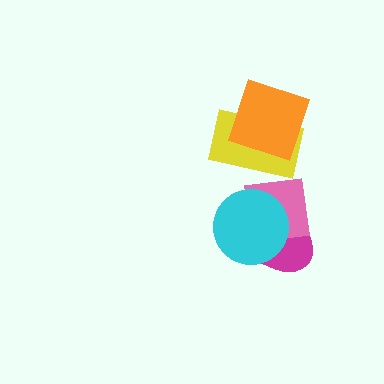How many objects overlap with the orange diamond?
1 object overlaps with the orange diamond.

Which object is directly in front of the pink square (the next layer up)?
The cyan circle is directly in front of the pink square.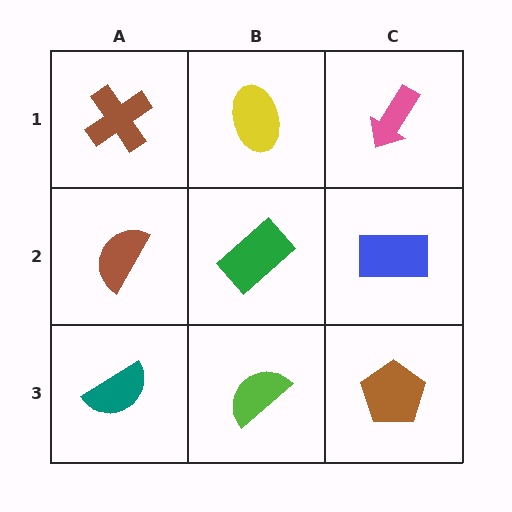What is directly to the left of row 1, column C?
A yellow ellipse.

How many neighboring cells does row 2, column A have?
3.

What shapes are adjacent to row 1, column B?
A green rectangle (row 2, column B), a brown cross (row 1, column A), a pink arrow (row 1, column C).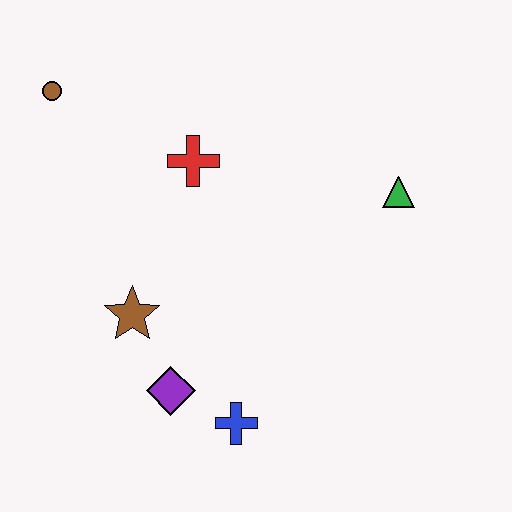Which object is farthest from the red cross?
The blue cross is farthest from the red cross.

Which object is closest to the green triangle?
The red cross is closest to the green triangle.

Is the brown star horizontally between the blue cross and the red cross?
No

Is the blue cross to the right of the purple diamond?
Yes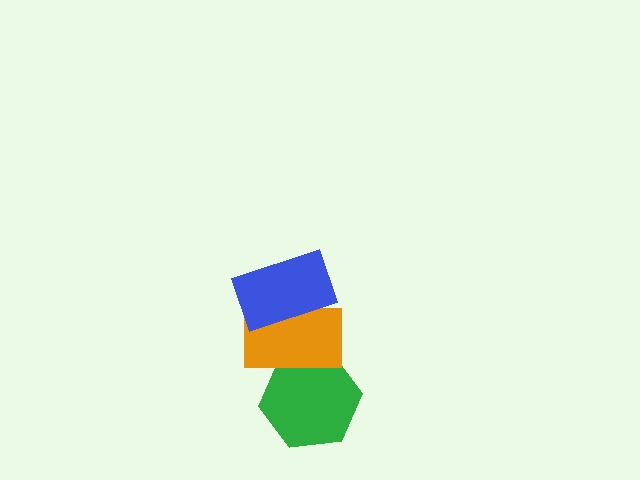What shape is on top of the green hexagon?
The orange rectangle is on top of the green hexagon.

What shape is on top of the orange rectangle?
The blue rectangle is on top of the orange rectangle.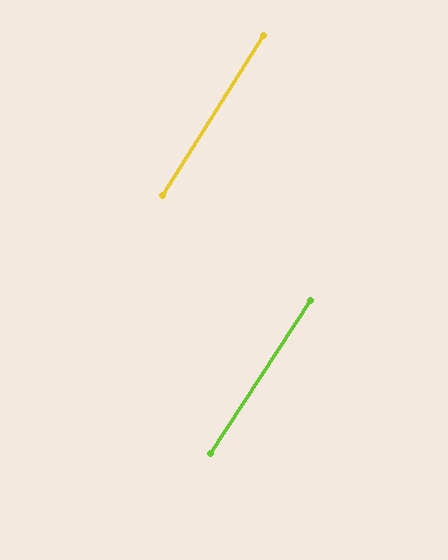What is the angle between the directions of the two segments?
Approximately 1 degree.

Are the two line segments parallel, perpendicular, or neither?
Parallel — their directions differ by only 0.9°.